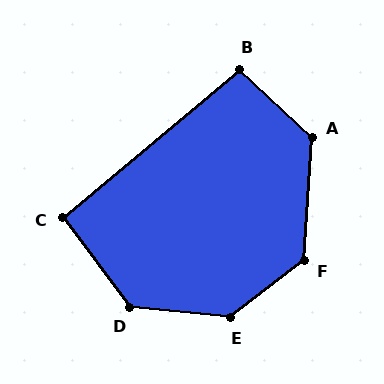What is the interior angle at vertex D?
Approximately 132 degrees (obtuse).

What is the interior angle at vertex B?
Approximately 97 degrees (obtuse).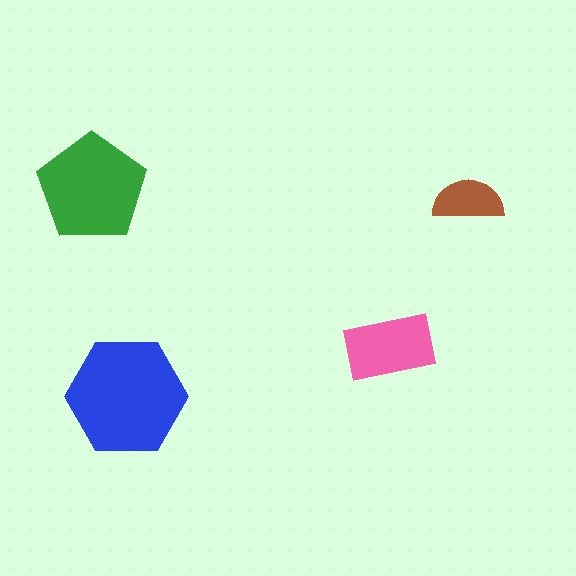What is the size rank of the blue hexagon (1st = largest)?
1st.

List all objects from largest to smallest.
The blue hexagon, the green pentagon, the pink rectangle, the brown semicircle.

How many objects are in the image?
There are 4 objects in the image.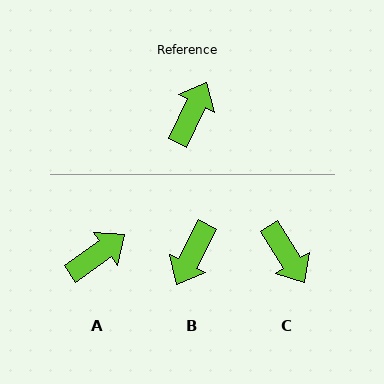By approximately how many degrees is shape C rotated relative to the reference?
Approximately 121 degrees clockwise.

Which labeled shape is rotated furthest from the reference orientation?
B, about 179 degrees away.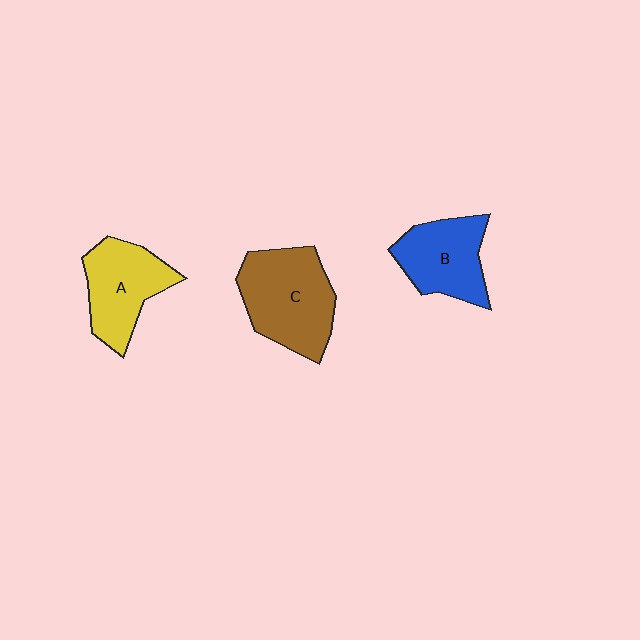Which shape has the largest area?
Shape C (brown).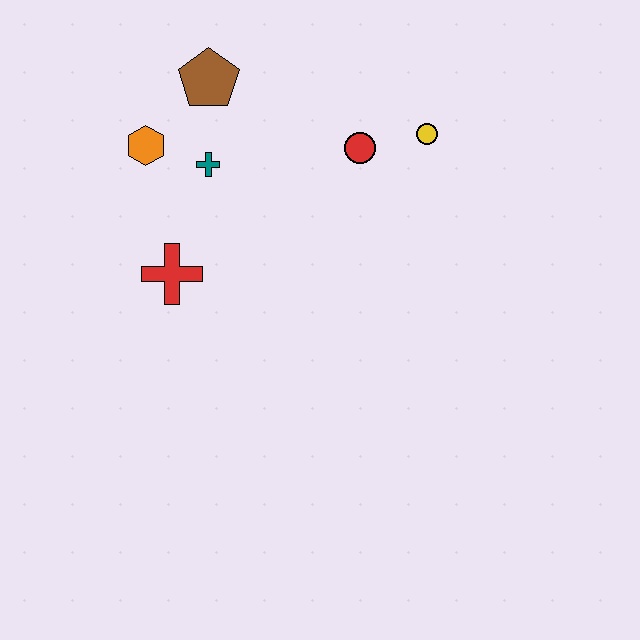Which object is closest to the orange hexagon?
The teal cross is closest to the orange hexagon.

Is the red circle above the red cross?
Yes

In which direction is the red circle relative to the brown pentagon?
The red circle is to the right of the brown pentagon.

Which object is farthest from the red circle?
The red cross is farthest from the red circle.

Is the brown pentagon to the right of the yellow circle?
No